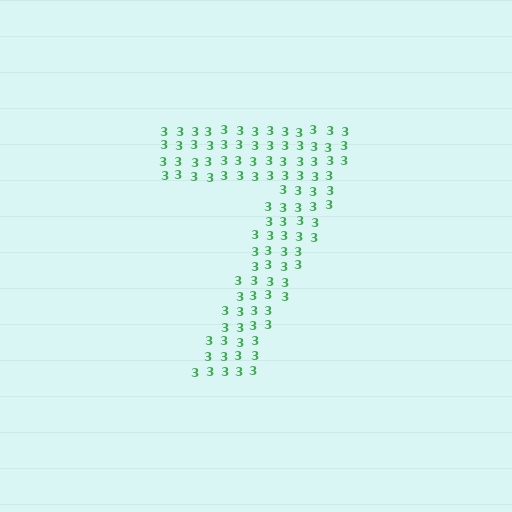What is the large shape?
The large shape is the digit 7.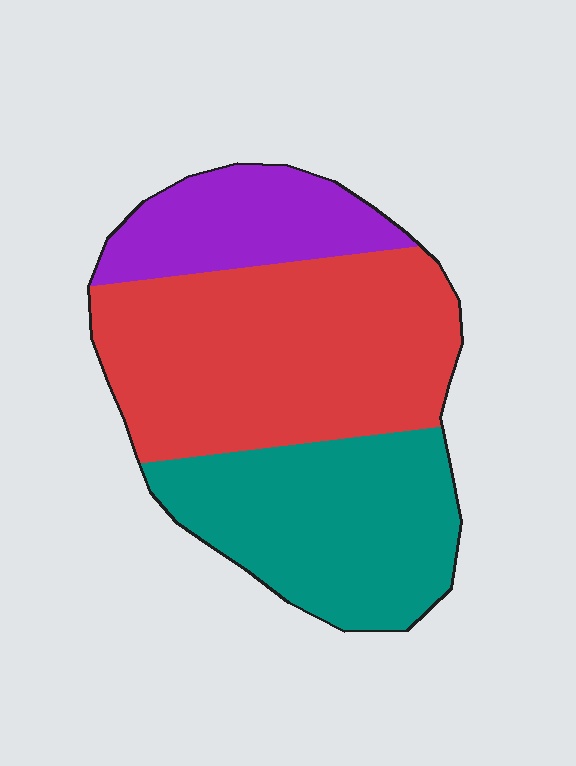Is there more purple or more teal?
Teal.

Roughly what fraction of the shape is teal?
Teal takes up between a quarter and a half of the shape.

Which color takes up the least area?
Purple, at roughly 20%.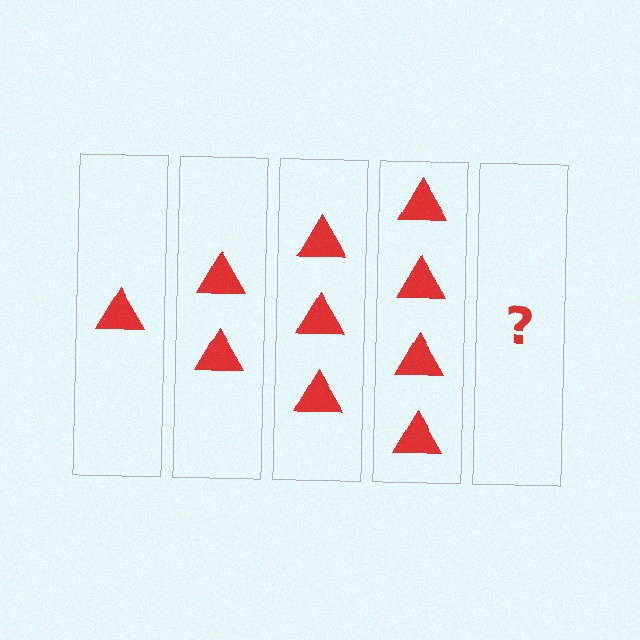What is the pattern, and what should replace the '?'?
The pattern is that each step adds one more triangle. The '?' should be 5 triangles.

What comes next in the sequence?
The next element should be 5 triangles.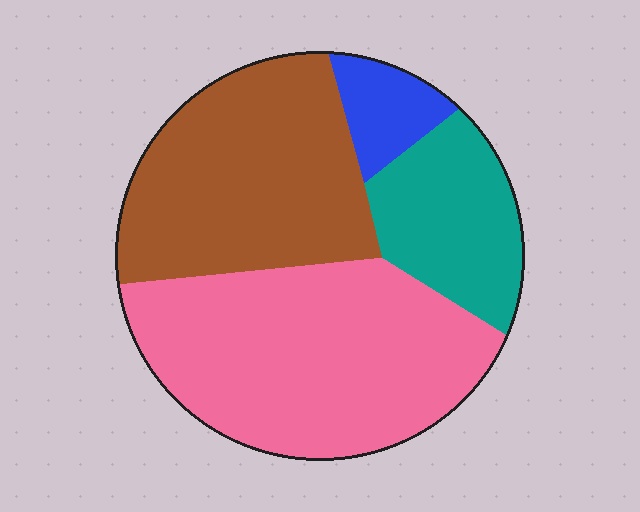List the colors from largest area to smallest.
From largest to smallest: pink, brown, teal, blue.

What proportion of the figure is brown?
Brown covers roughly 35% of the figure.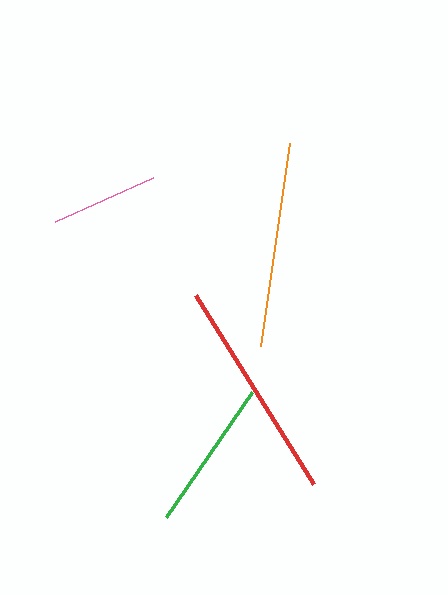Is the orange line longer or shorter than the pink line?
The orange line is longer than the pink line.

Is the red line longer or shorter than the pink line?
The red line is longer than the pink line.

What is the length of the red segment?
The red segment is approximately 223 pixels long.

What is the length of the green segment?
The green segment is approximately 152 pixels long.